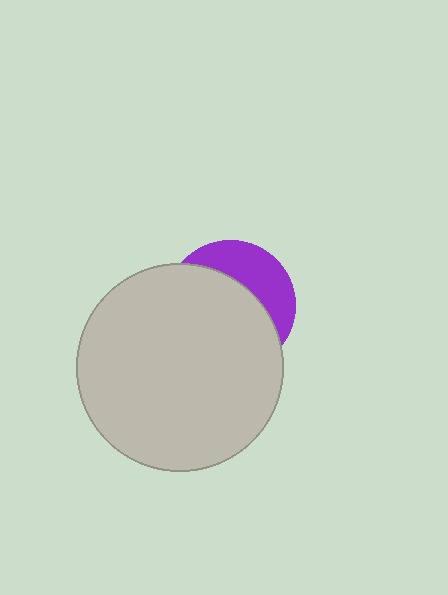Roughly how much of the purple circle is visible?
A small part of it is visible (roughly 34%).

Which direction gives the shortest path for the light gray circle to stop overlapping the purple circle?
Moving toward the lower-left gives the shortest separation.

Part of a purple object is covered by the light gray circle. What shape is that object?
It is a circle.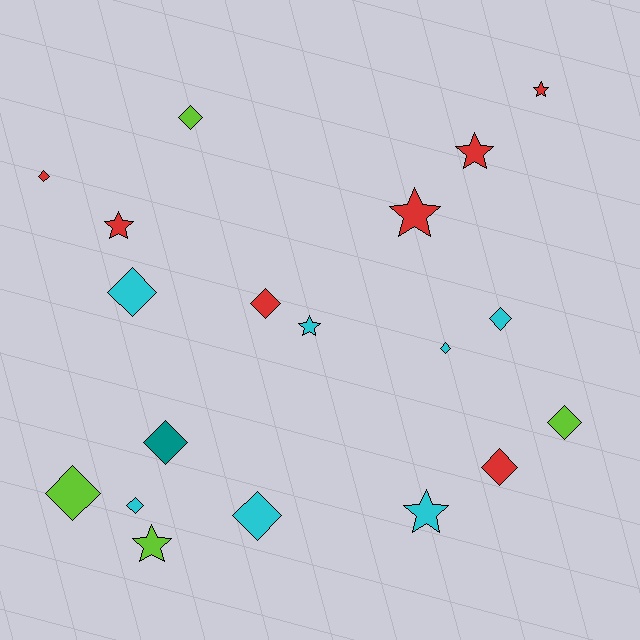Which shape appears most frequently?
Diamond, with 12 objects.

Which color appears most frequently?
Red, with 7 objects.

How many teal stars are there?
There are no teal stars.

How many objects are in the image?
There are 19 objects.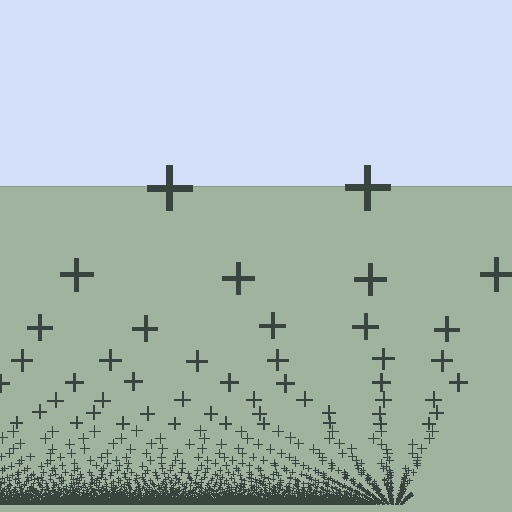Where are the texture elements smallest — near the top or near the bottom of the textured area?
Near the bottom.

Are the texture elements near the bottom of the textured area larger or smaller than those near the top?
Smaller. The gradient is inverted — elements near the bottom are smaller and denser.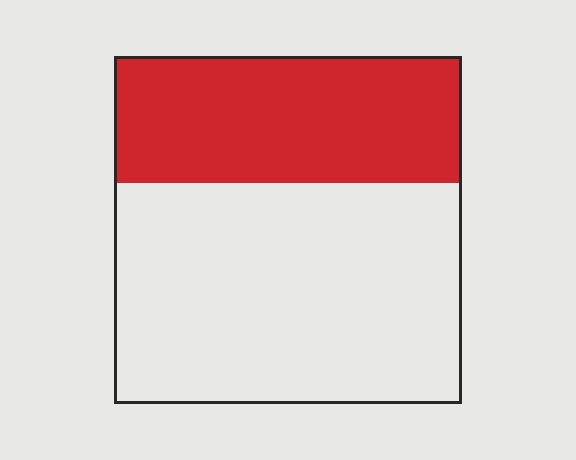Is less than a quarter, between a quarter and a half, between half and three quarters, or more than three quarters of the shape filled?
Between a quarter and a half.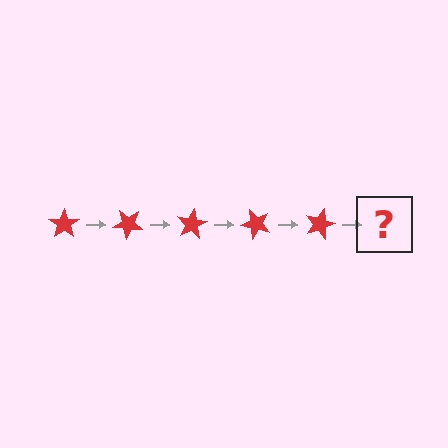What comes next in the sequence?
The next element should be a red star rotated 200 degrees.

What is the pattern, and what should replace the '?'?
The pattern is that the star rotates 40 degrees each step. The '?' should be a red star rotated 200 degrees.